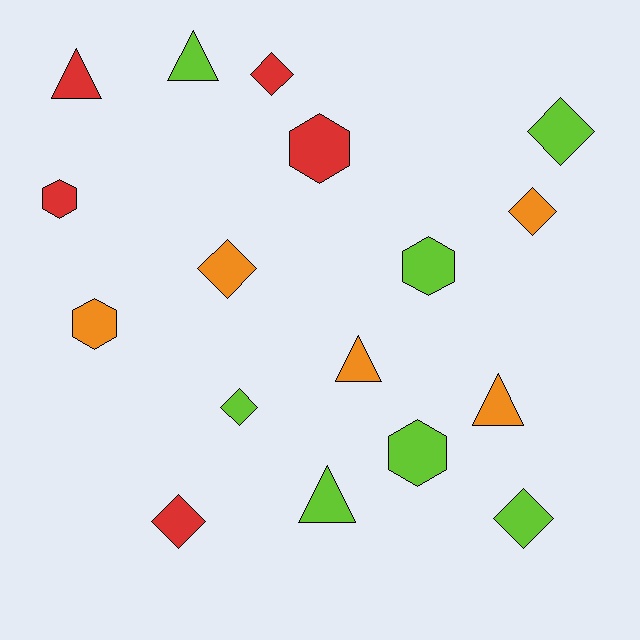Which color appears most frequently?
Lime, with 7 objects.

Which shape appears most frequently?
Diamond, with 7 objects.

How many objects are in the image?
There are 17 objects.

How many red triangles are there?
There is 1 red triangle.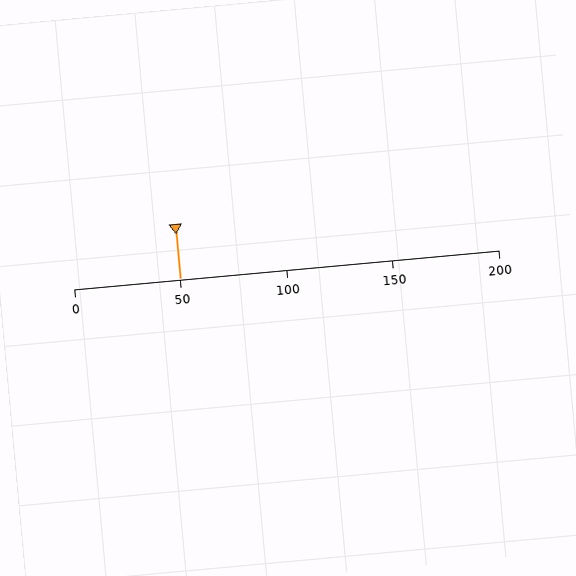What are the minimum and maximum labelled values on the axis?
The axis runs from 0 to 200.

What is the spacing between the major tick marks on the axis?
The major ticks are spaced 50 apart.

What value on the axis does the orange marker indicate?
The marker indicates approximately 50.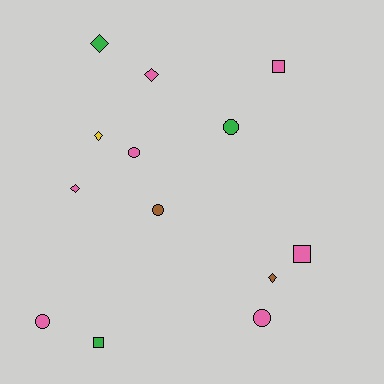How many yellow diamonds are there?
There is 1 yellow diamond.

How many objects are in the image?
There are 13 objects.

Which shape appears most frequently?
Diamond, with 5 objects.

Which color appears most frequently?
Pink, with 7 objects.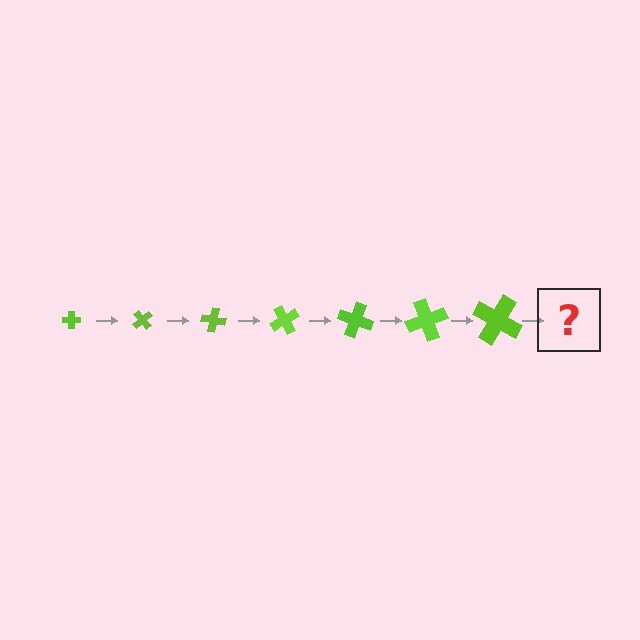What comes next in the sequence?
The next element should be a cross, larger than the previous one and rotated 350 degrees from the start.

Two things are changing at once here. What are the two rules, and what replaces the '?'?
The two rules are that the cross grows larger each step and it rotates 50 degrees each step. The '?' should be a cross, larger than the previous one and rotated 350 degrees from the start.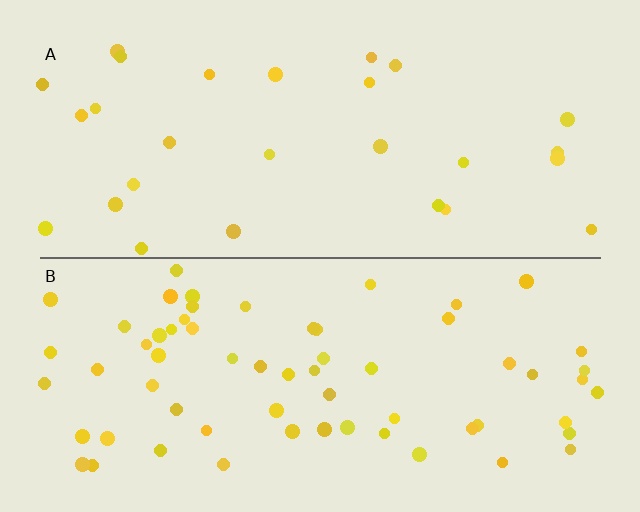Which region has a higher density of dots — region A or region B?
B (the bottom).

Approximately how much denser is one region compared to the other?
Approximately 2.3× — region B over region A.